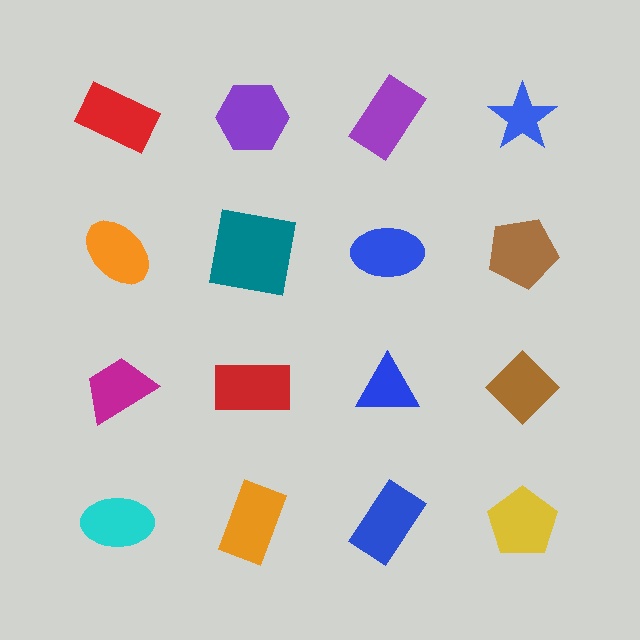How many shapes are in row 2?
4 shapes.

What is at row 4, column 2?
An orange rectangle.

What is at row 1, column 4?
A blue star.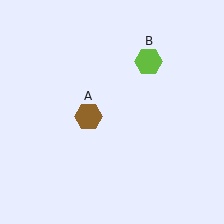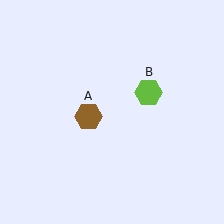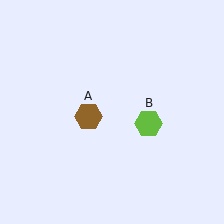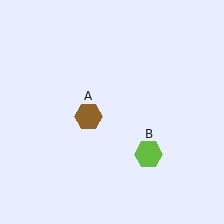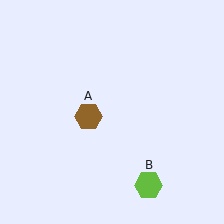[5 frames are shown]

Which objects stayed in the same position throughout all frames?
Brown hexagon (object A) remained stationary.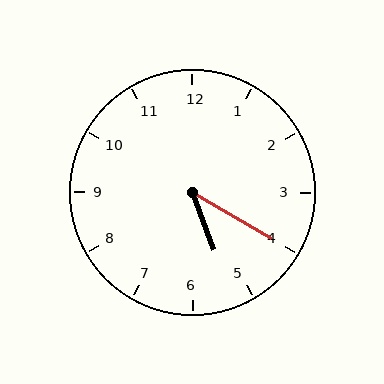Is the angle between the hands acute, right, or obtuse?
It is acute.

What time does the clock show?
5:20.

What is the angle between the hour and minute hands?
Approximately 40 degrees.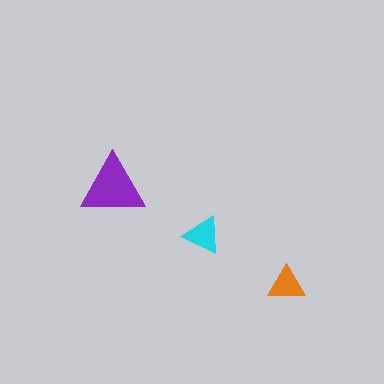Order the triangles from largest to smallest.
the purple one, the cyan one, the orange one.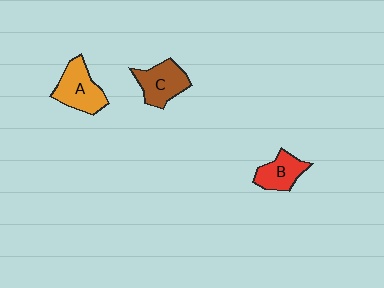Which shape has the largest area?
Shape A (orange).